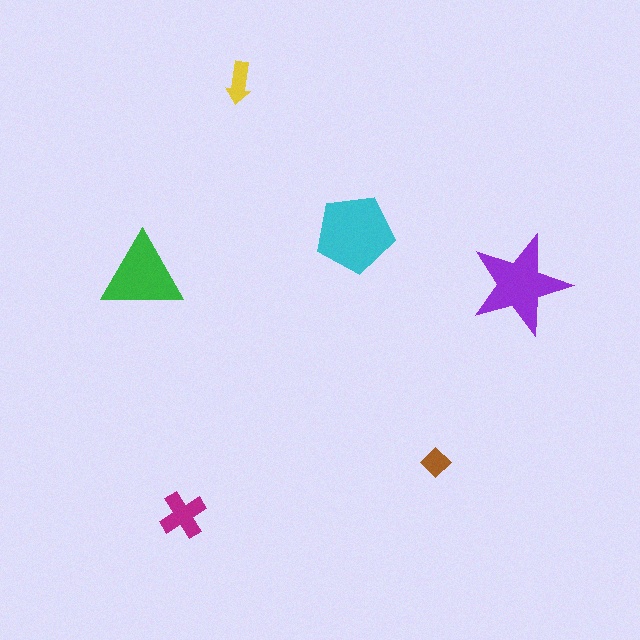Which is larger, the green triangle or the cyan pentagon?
The cyan pentagon.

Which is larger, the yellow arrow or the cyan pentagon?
The cyan pentagon.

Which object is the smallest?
The brown diamond.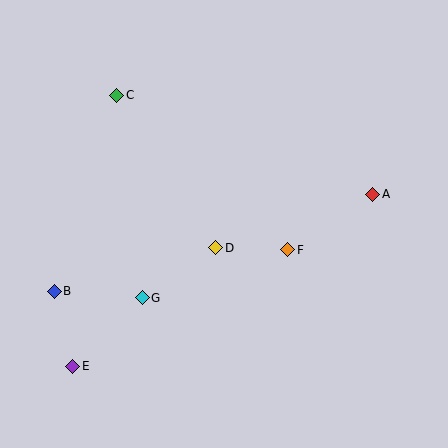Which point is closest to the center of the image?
Point D at (216, 248) is closest to the center.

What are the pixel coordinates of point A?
Point A is at (373, 194).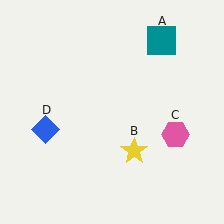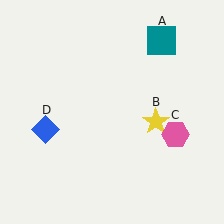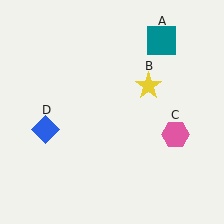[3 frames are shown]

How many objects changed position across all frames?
1 object changed position: yellow star (object B).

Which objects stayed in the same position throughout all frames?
Teal square (object A) and pink hexagon (object C) and blue diamond (object D) remained stationary.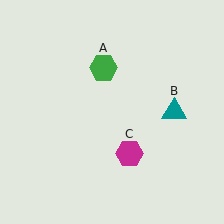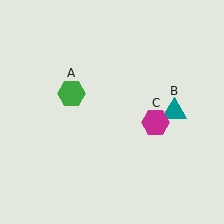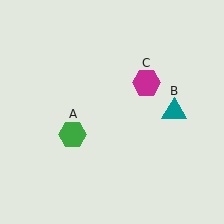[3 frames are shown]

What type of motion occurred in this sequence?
The green hexagon (object A), magenta hexagon (object C) rotated counterclockwise around the center of the scene.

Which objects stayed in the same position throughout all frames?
Teal triangle (object B) remained stationary.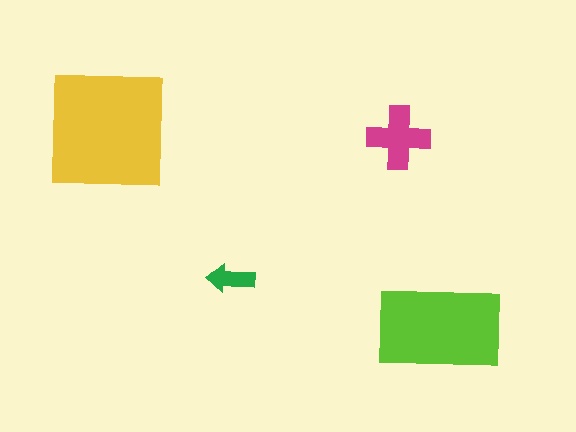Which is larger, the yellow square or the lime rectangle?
The yellow square.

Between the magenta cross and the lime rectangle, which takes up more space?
The lime rectangle.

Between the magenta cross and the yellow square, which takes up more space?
The yellow square.